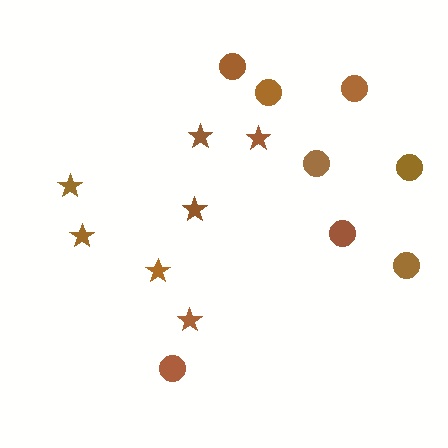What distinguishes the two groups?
There are 2 groups: one group of circles (8) and one group of stars (7).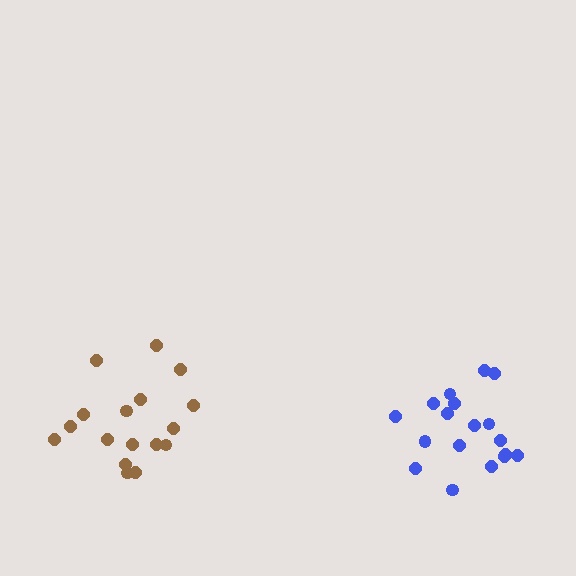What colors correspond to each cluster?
The clusters are colored: blue, brown.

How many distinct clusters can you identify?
There are 2 distinct clusters.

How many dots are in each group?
Group 1: 18 dots, Group 2: 17 dots (35 total).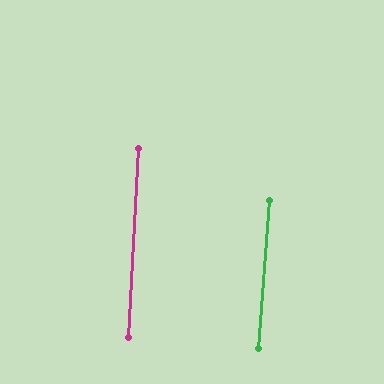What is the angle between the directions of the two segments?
Approximately 1 degree.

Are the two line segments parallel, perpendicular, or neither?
Parallel — their directions differ by only 1.0°.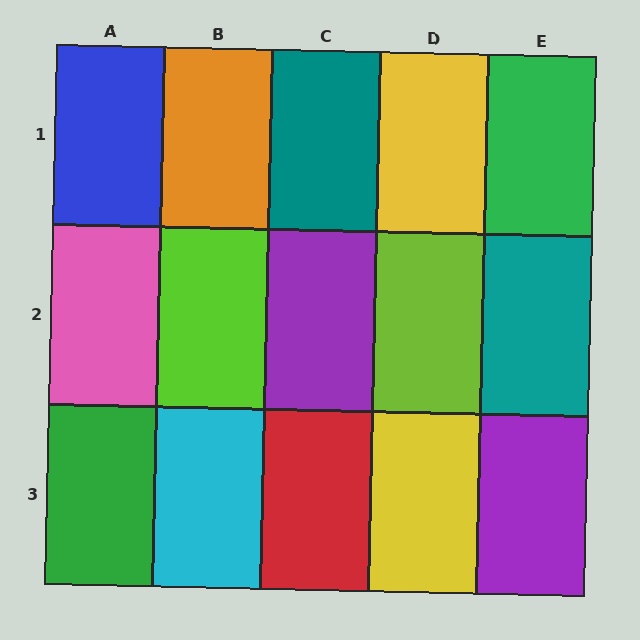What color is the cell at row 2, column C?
Purple.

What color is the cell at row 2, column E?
Teal.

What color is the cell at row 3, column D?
Yellow.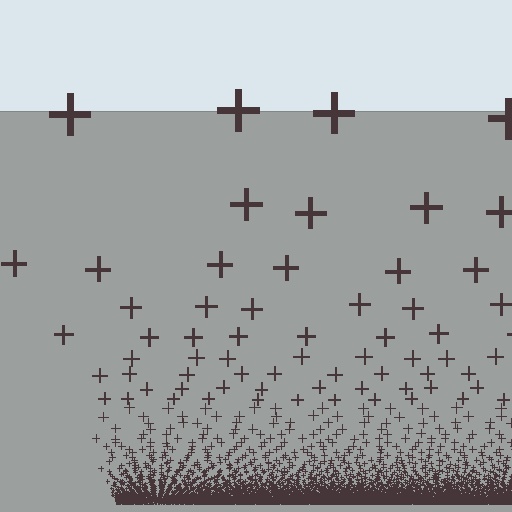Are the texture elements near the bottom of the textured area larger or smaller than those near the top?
Smaller. The gradient is inverted — elements near the bottom are smaller and denser.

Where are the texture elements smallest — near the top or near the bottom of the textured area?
Near the bottom.